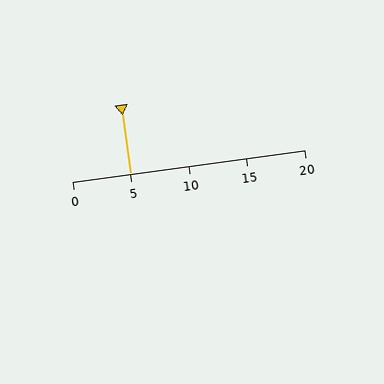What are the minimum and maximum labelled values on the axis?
The axis runs from 0 to 20.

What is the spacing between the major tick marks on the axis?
The major ticks are spaced 5 apart.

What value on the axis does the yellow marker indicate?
The marker indicates approximately 5.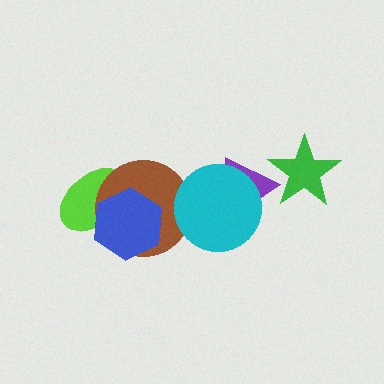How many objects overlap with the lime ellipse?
2 objects overlap with the lime ellipse.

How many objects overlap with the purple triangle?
2 objects overlap with the purple triangle.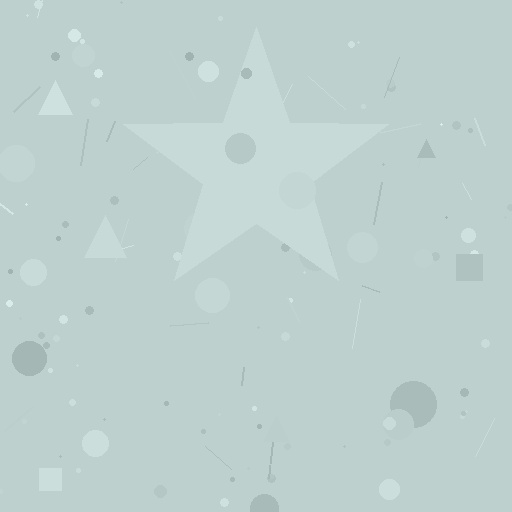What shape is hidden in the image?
A star is hidden in the image.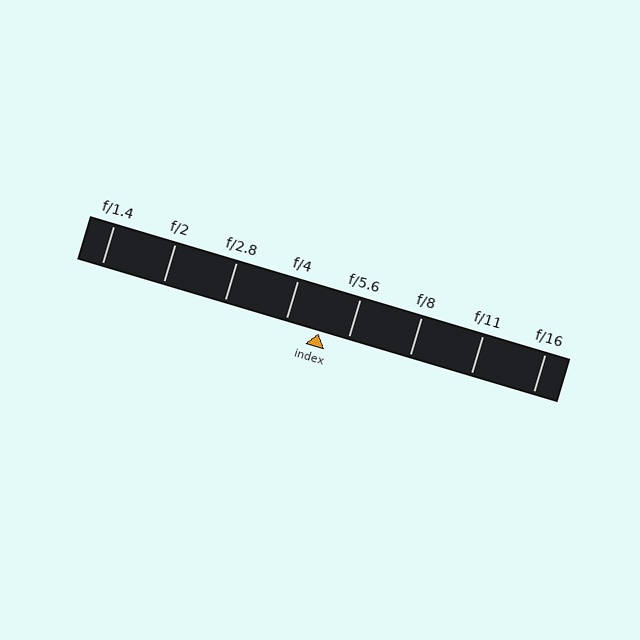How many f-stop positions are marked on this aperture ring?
There are 8 f-stop positions marked.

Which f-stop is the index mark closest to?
The index mark is closest to f/5.6.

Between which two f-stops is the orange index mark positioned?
The index mark is between f/4 and f/5.6.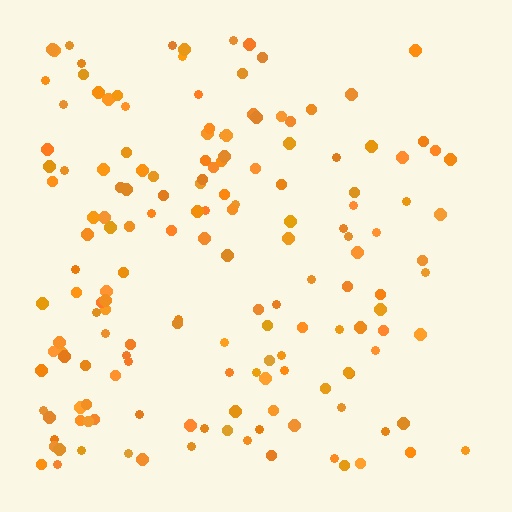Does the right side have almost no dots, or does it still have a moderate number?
Still a moderate number, just noticeably fewer than the left.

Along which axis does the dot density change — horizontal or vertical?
Horizontal.